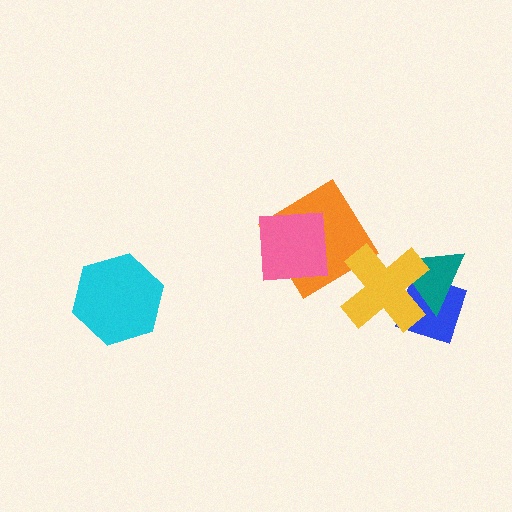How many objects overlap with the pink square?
1 object overlaps with the pink square.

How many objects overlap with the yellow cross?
2 objects overlap with the yellow cross.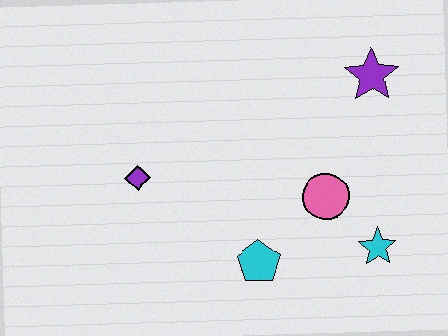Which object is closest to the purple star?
The pink circle is closest to the purple star.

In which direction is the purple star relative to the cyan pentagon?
The purple star is above the cyan pentagon.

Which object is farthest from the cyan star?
The purple diamond is farthest from the cyan star.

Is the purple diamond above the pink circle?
Yes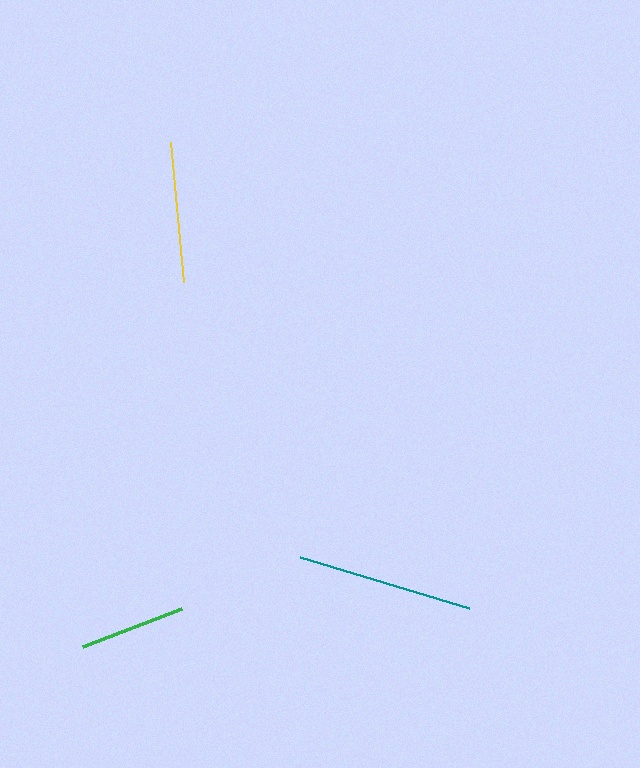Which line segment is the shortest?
The green line is the shortest at approximately 106 pixels.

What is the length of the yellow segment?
The yellow segment is approximately 140 pixels long.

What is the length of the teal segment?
The teal segment is approximately 177 pixels long.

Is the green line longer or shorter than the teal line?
The teal line is longer than the green line.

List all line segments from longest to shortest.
From longest to shortest: teal, yellow, green.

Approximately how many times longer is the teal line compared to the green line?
The teal line is approximately 1.7 times the length of the green line.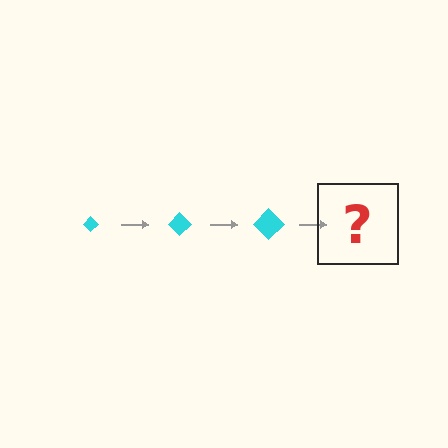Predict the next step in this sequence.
The next step is a cyan diamond, larger than the previous one.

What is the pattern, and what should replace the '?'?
The pattern is that the diamond gets progressively larger each step. The '?' should be a cyan diamond, larger than the previous one.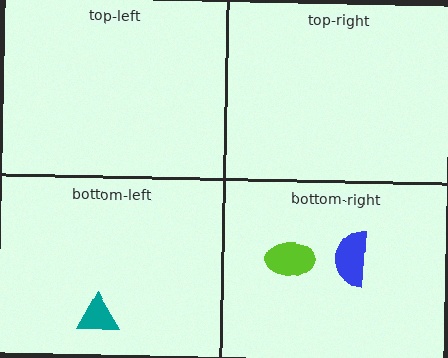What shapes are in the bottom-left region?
The teal triangle.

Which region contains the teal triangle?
The bottom-left region.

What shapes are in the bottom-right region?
The blue semicircle, the lime ellipse.